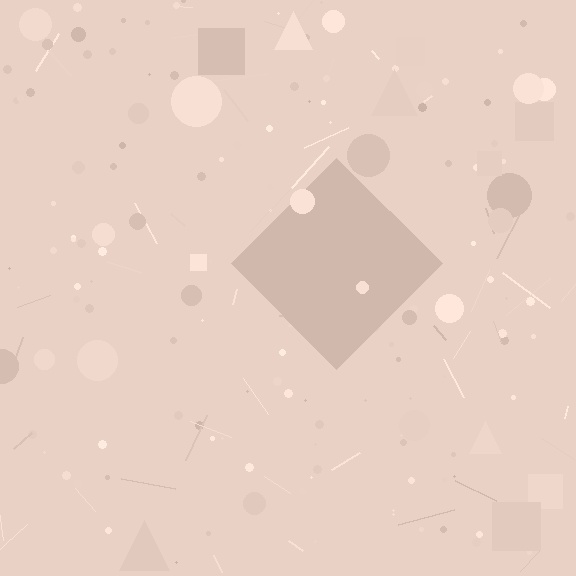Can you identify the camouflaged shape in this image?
The camouflaged shape is a diamond.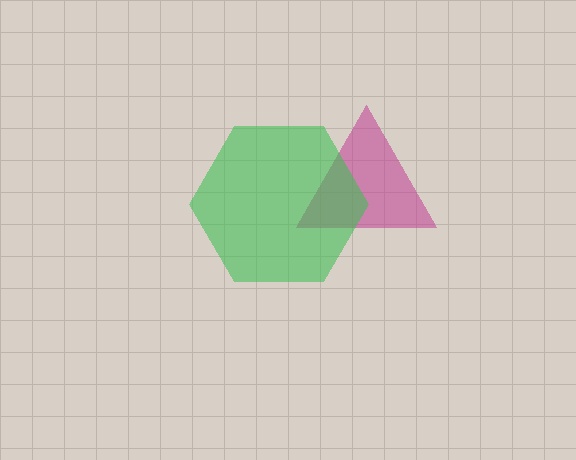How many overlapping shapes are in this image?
There are 2 overlapping shapes in the image.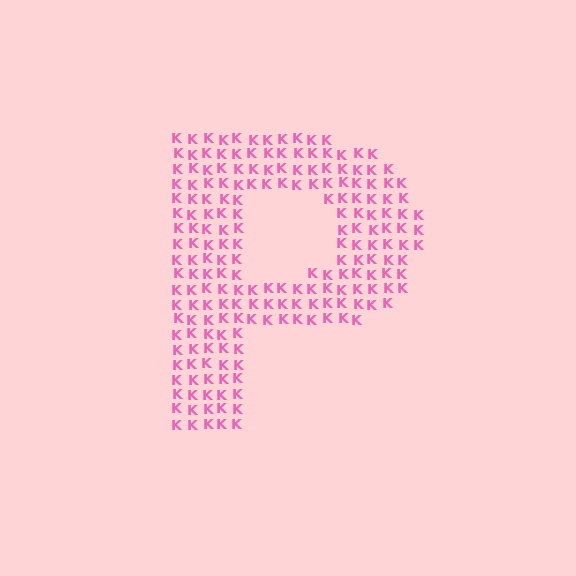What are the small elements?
The small elements are letter K's.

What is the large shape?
The large shape is the letter P.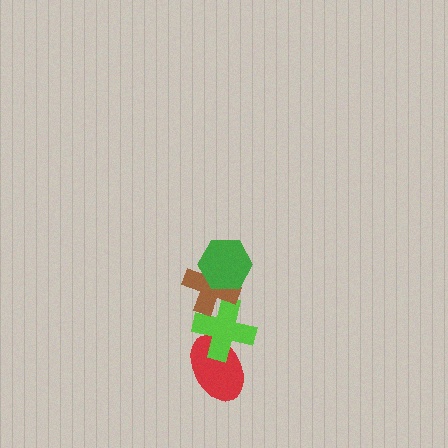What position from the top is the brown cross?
The brown cross is 2nd from the top.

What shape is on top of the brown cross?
The green hexagon is on top of the brown cross.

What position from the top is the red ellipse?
The red ellipse is 4th from the top.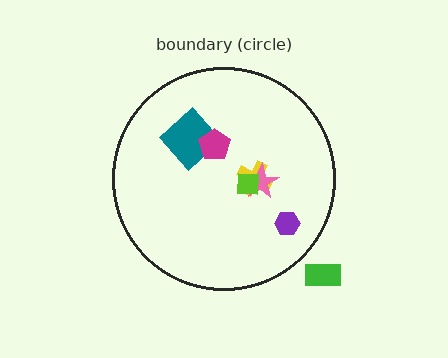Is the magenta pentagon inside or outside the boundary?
Inside.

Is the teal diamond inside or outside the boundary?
Inside.